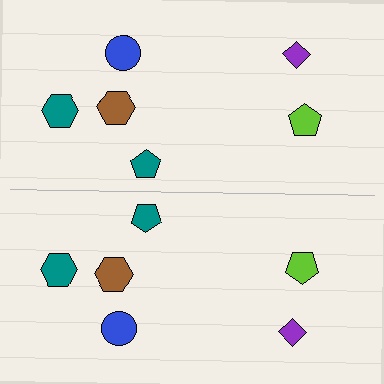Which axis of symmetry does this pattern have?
The pattern has a horizontal axis of symmetry running through the center of the image.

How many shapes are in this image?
There are 12 shapes in this image.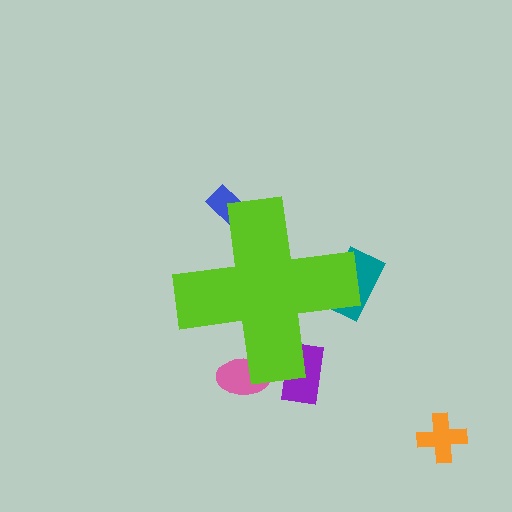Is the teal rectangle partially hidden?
Yes, the teal rectangle is partially hidden behind the lime cross.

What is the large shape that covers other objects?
A lime cross.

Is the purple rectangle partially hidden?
Yes, the purple rectangle is partially hidden behind the lime cross.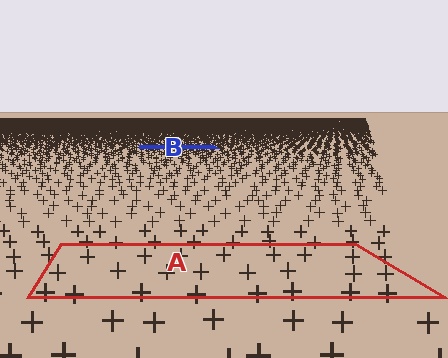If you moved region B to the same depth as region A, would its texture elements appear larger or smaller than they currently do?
They would appear larger. At a closer depth, the same texture elements are projected at a bigger on-screen size.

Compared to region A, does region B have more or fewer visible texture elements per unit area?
Region B has more texture elements per unit area — they are packed more densely because it is farther away.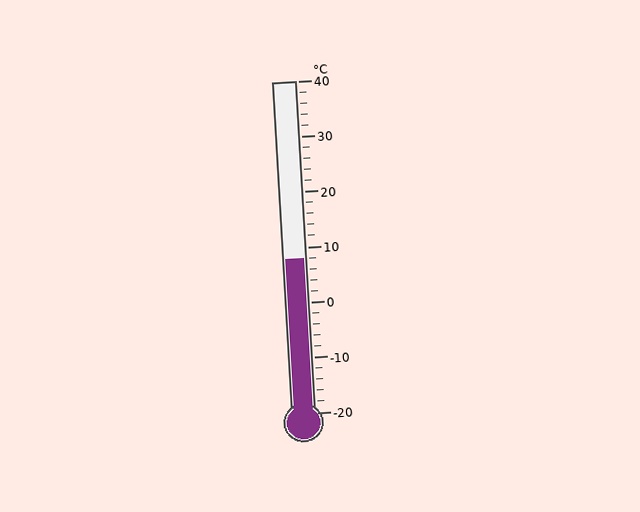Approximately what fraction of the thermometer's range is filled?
The thermometer is filled to approximately 45% of its range.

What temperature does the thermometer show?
The thermometer shows approximately 8°C.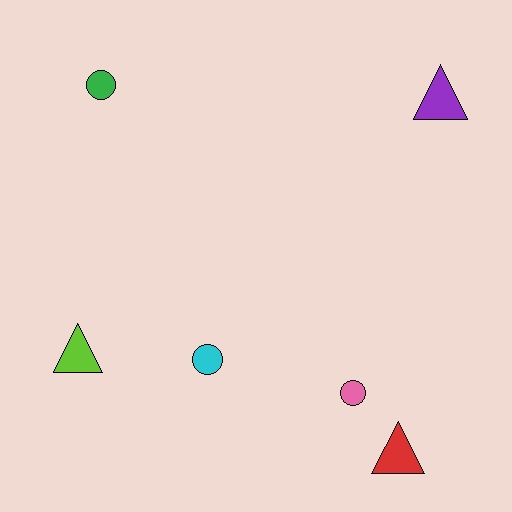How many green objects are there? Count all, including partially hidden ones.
There is 1 green object.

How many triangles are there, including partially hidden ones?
There are 3 triangles.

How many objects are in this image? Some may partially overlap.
There are 6 objects.